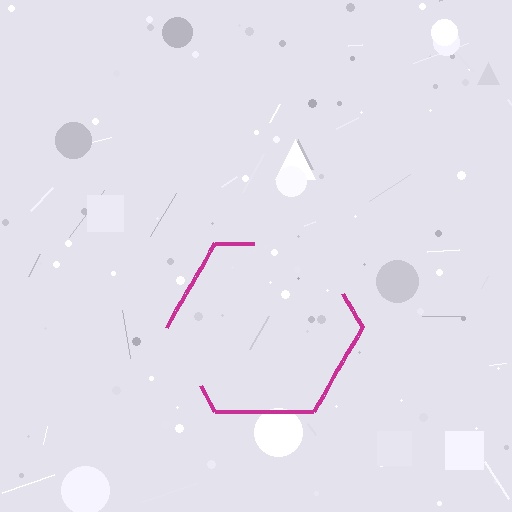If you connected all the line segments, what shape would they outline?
They would outline a hexagon.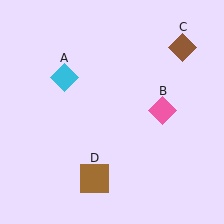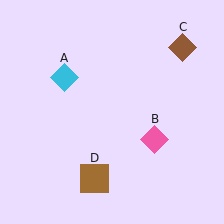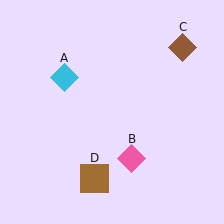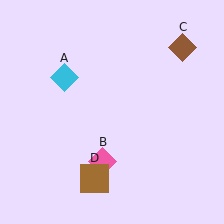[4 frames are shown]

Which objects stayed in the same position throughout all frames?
Cyan diamond (object A) and brown diamond (object C) and brown square (object D) remained stationary.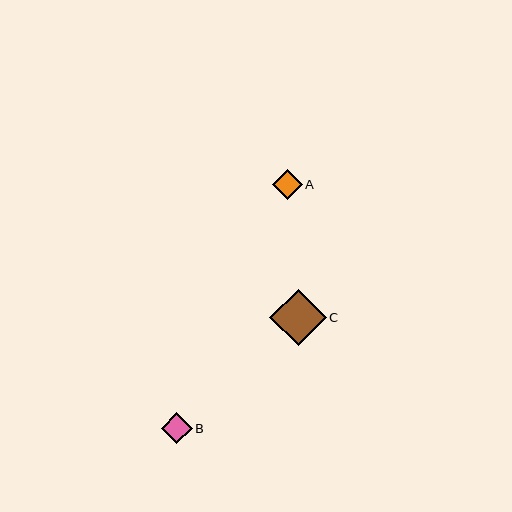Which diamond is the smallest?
Diamond A is the smallest with a size of approximately 30 pixels.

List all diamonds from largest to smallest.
From largest to smallest: C, B, A.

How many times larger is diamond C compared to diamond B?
Diamond C is approximately 1.8 times the size of diamond B.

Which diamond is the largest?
Diamond C is the largest with a size of approximately 56 pixels.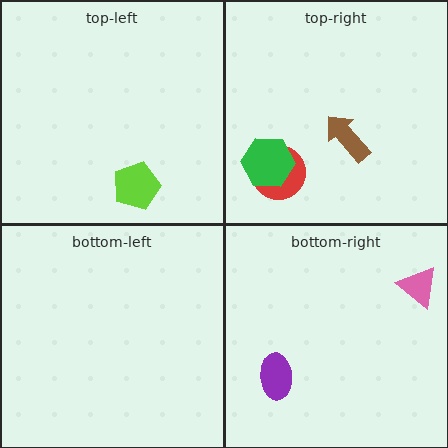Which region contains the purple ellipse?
The bottom-right region.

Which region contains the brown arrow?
The top-right region.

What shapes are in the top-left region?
The lime pentagon.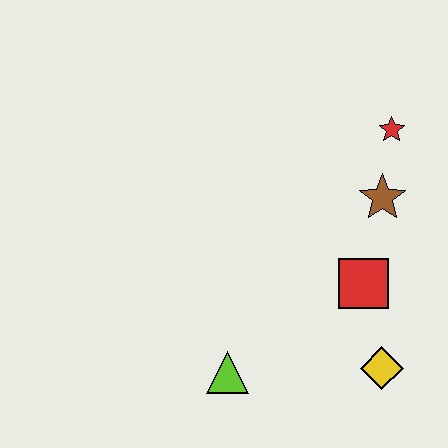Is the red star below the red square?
No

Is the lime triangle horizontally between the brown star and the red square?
No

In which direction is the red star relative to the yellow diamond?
The red star is above the yellow diamond.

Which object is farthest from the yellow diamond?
The red star is farthest from the yellow diamond.